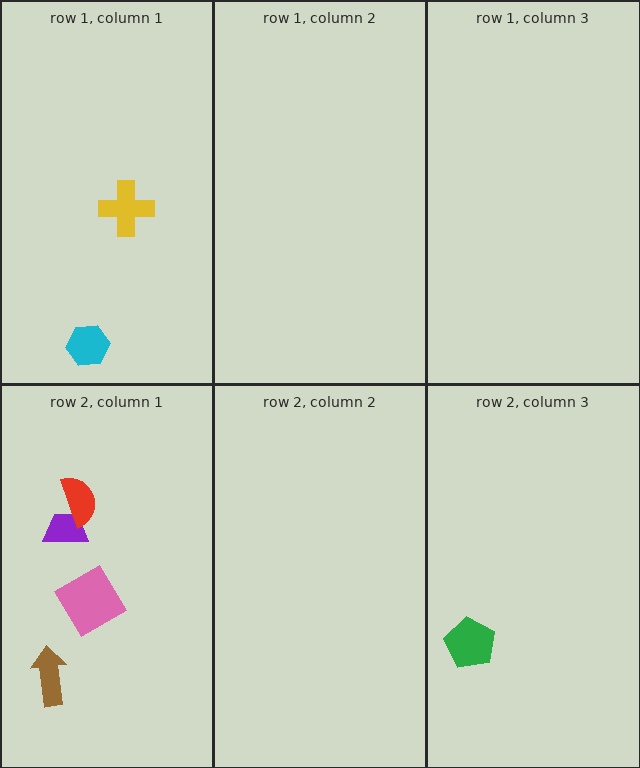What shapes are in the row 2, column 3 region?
The green pentagon.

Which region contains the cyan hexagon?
The row 1, column 1 region.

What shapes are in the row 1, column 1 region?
The cyan hexagon, the yellow cross.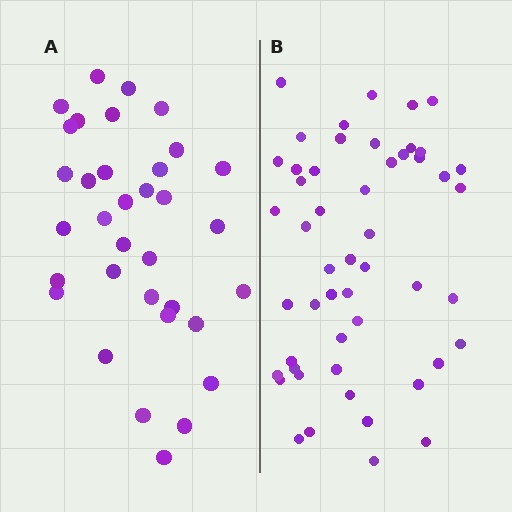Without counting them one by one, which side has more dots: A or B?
Region B (the right region) has more dots.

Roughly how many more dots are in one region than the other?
Region B has approximately 15 more dots than region A.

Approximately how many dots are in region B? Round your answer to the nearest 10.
About 50 dots. (The exact count is 51, which rounds to 50.)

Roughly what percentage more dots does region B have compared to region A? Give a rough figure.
About 50% more.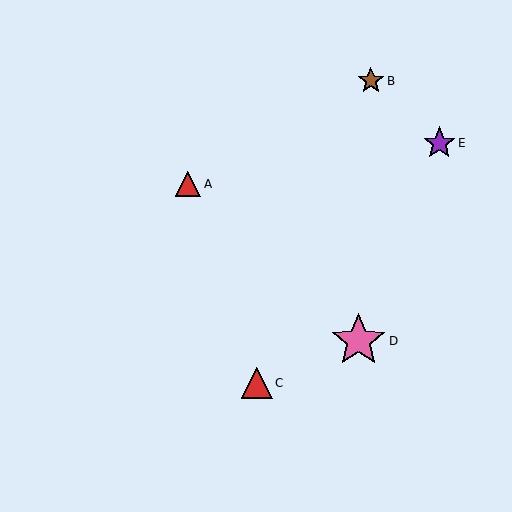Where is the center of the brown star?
The center of the brown star is at (371, 81).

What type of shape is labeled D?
Shape D is a pink star.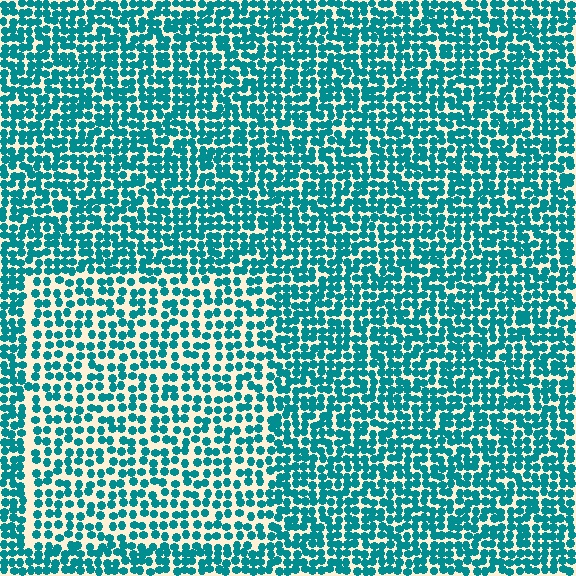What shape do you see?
I see a rectangle.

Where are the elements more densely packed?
The elements are more densely packed outside the rectangle boundary.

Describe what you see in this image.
The image contains small teal elements arranged at two different densities. A rectangle-shaped region is visible where the elements are less densely packed than the surrounding area.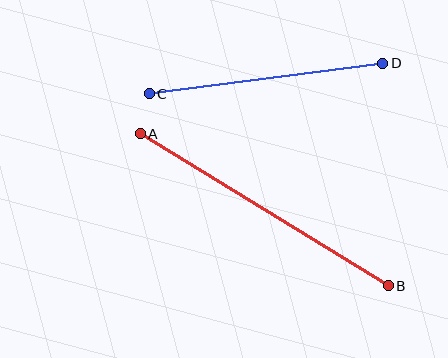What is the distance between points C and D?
The distance is approximately 236 pixels.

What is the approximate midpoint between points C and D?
The midpoint is at approximately (266, 79) pixels.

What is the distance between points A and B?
The distance is approximately 291 pixels.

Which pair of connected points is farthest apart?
Points A and B are farthest apart.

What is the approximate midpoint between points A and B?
The midpoint is at approximately (264, 210) pixels.